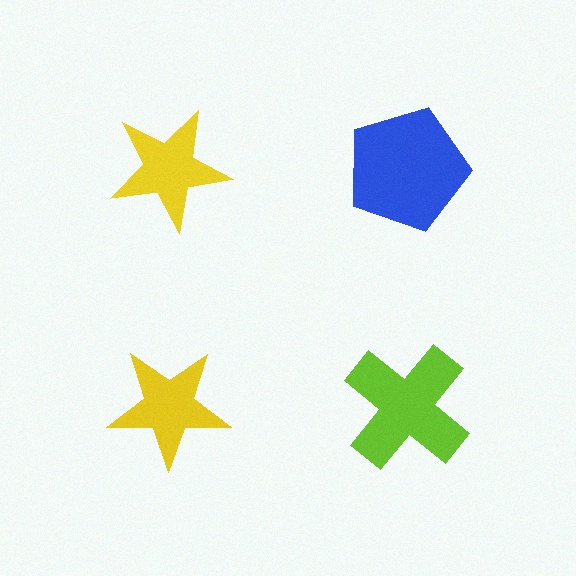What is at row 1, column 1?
A yellow star.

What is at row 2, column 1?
A yellow star.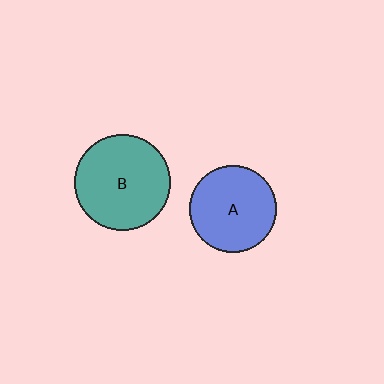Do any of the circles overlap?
No, none of the circles overlap.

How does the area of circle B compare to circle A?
Approximately 1.2 times.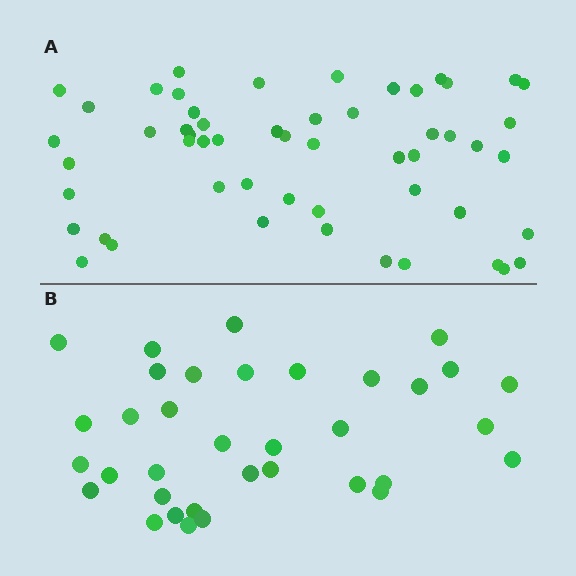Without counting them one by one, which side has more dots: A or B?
Region A (the top region) has more dots.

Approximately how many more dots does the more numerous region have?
Region A has approximately 20 more dots than region B.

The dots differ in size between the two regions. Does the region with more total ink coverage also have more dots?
No. Region B has more total ink coverage because its dots are larger, but region A actually contains more individual dots. Total area can be misleading — the number of items is what matters here.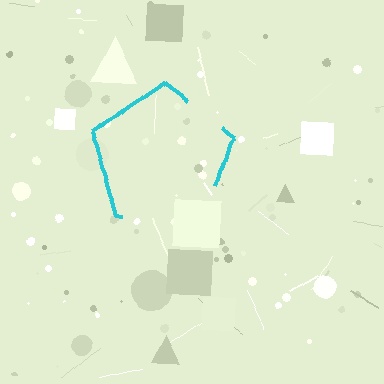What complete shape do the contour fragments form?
The contour fragments form a pentagon.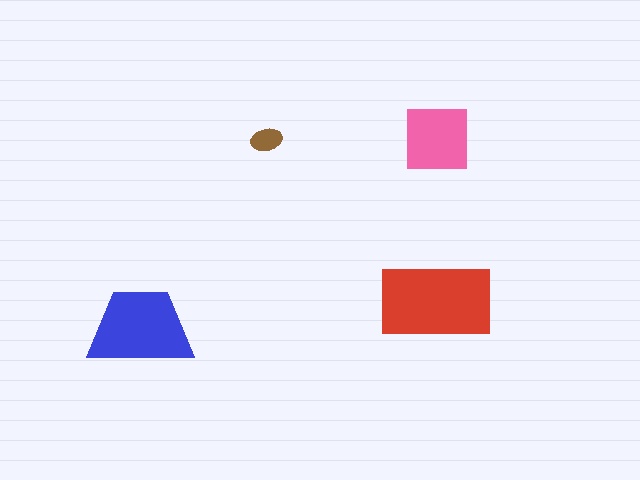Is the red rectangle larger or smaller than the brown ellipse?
Larger.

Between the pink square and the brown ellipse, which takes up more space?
The pink square.